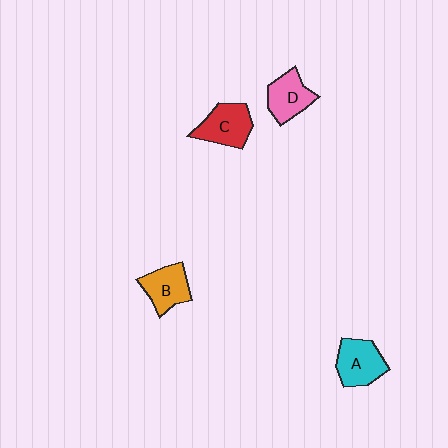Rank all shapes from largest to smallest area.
From largest to smallest: C (red), A (cyan), B (orange), D (pink).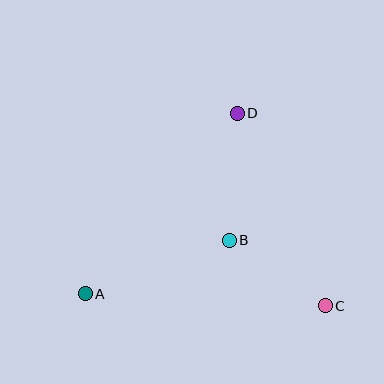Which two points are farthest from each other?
Points A and C are farthest from each other.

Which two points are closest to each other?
Points B and C are closest to each other.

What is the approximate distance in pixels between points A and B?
The distance between A and B is approximately 153 pixels.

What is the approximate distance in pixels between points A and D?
The distance between A and D is approximately 236 pixels.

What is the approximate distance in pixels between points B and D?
The distance between B and D is approximately 127 pixels.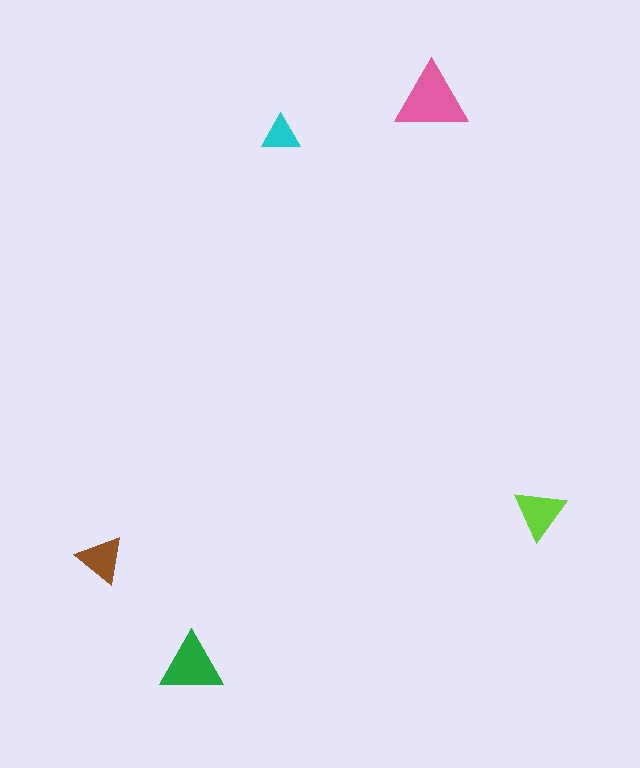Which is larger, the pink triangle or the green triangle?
The pink one.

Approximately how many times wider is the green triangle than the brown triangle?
About 1.5 times wider.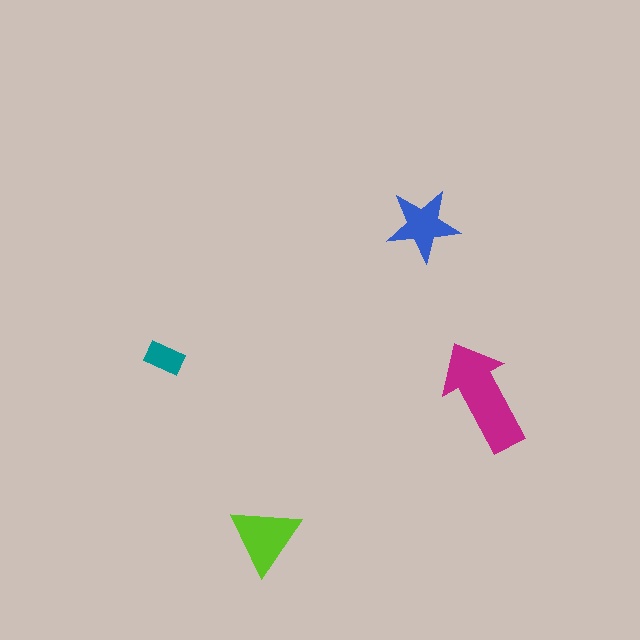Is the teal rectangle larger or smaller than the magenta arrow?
Smaller.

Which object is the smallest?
The teal rectangle.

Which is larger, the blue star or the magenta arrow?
The magenta arrow.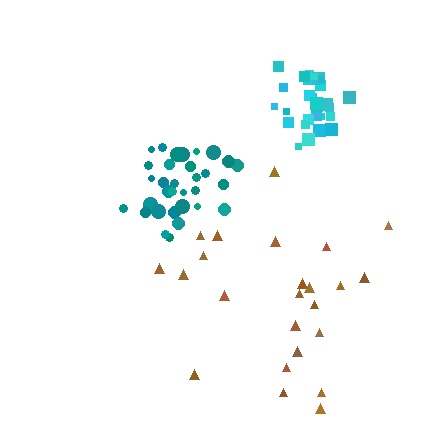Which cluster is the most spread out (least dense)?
Brown.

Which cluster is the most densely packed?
Cyan.